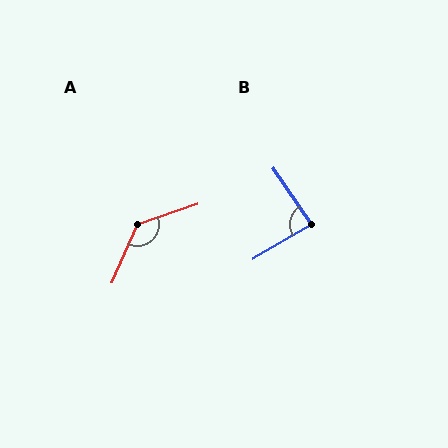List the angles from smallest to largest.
B (86°), A (133°).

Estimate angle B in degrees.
Approximately 86 degrees.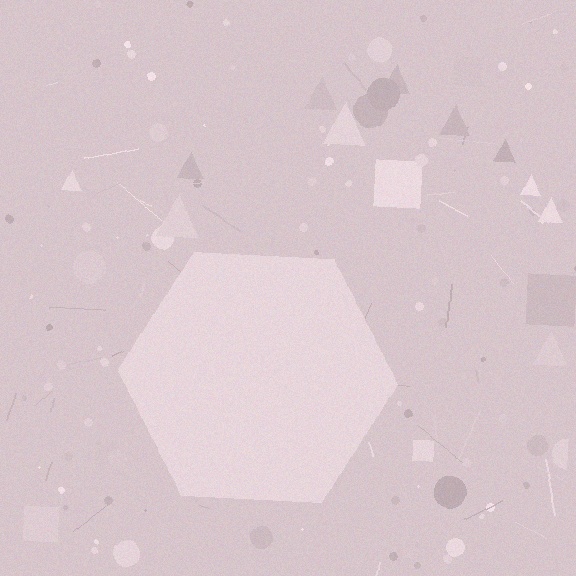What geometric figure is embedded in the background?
A hexagon is embedded in the background.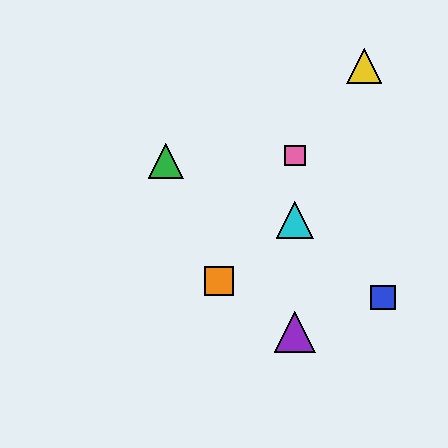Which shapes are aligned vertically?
The red triangle, the purple triangle, the cyan triangle, the pink square are aligned vertically.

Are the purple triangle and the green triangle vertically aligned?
No, the purple triangle is at x≈295 and the green triangle is at x≈166.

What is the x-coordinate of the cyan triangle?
The cyan triangle is at x≈295.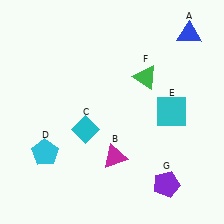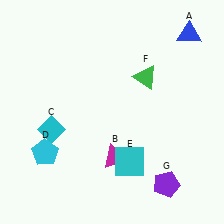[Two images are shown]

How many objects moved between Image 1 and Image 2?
2 objects moved between the two images.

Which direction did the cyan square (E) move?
The cyan square (E) moved down.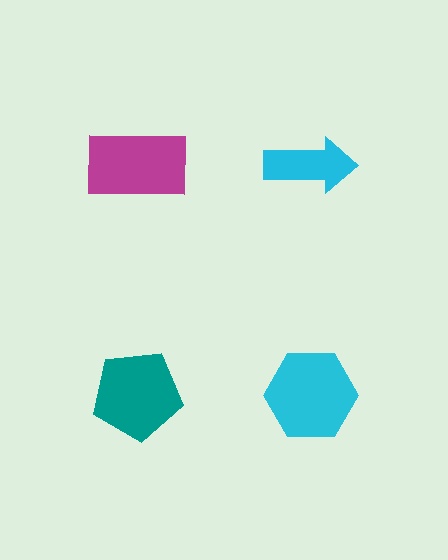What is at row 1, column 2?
A cyan arrow.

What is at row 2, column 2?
A cyan hexagon.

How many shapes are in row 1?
2 shapes.